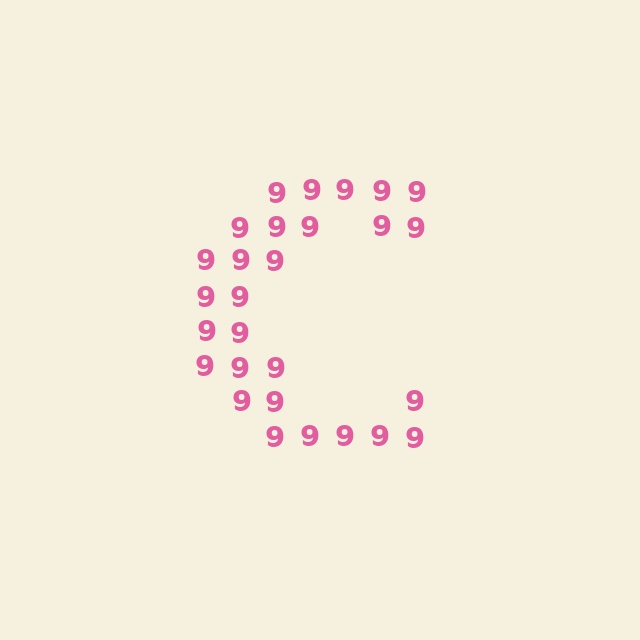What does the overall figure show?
The overall figure shows the letter C.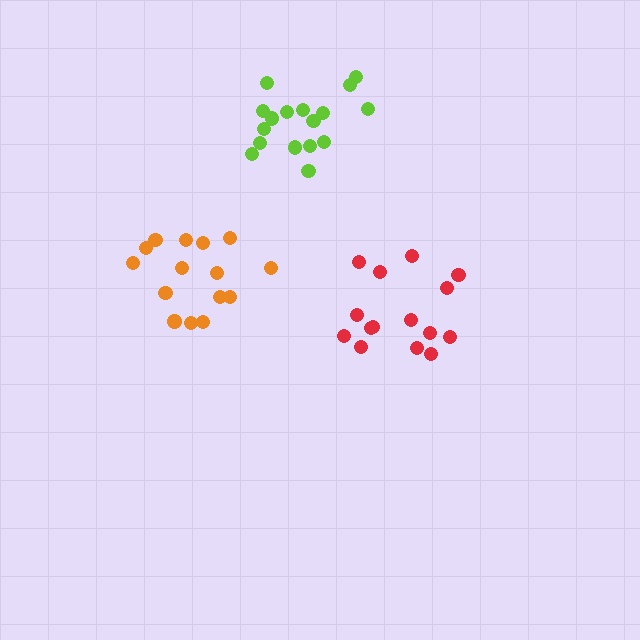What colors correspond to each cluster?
The clusters are colored: red, orange, lime.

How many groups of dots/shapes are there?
There are 3 groups.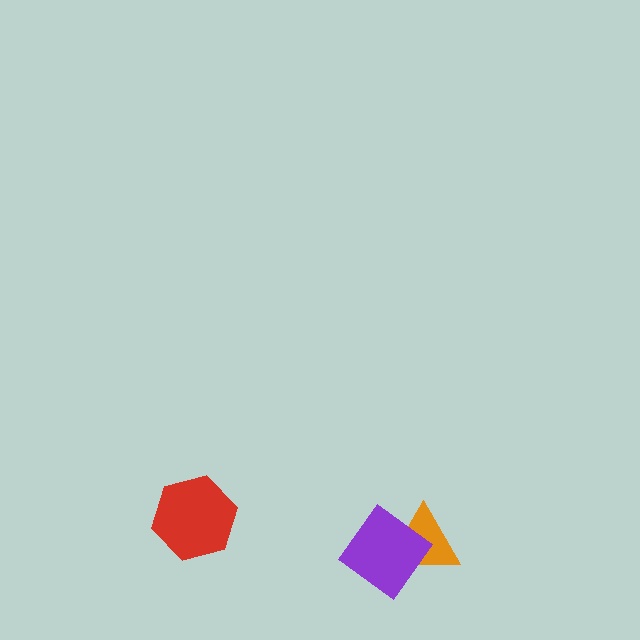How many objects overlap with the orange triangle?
1 object overlaps with the orange triangle.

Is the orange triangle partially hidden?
Yes, it is partially covered by another shape.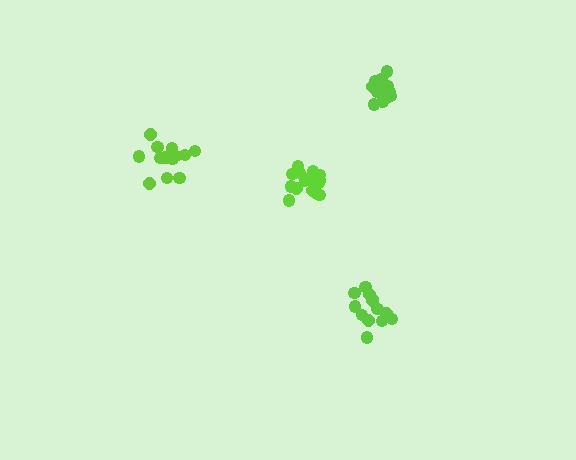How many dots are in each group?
Group 1: 19 dots, Group 2: 13 dots, Group 3: 16 dots, Group 4: 13 dots (61 total).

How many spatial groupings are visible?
There are 4 spatial groupings.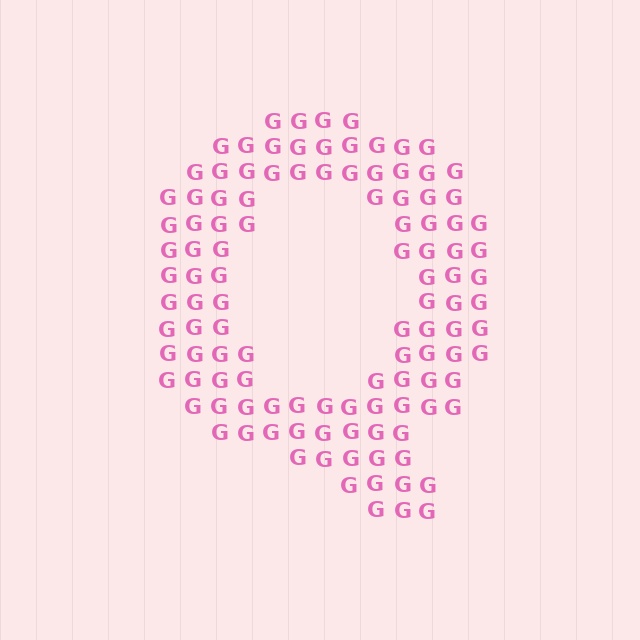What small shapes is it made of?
It is made of small letter G's.